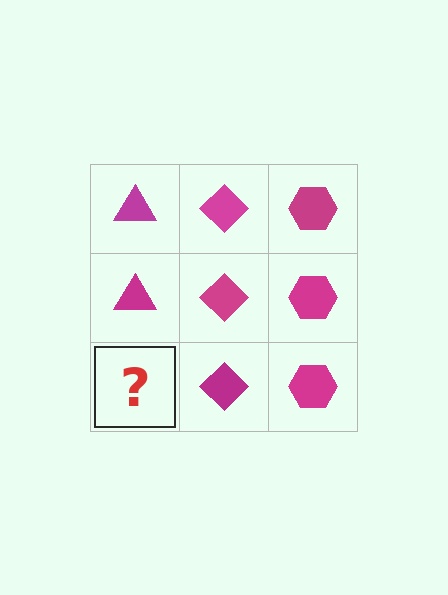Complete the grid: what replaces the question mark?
The question mark should be replaced with a magenta triangle.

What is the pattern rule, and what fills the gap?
The rule is that each column has a consistent shape. The gap should be filled with a magenta triangle.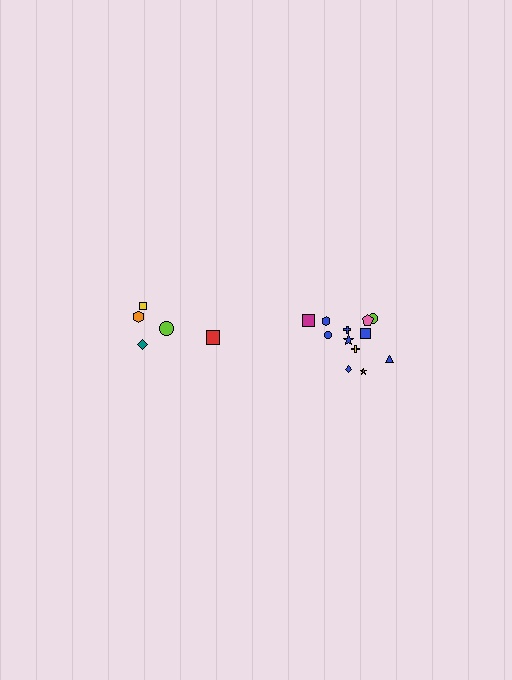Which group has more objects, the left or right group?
The right group.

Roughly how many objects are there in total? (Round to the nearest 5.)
Roughly 15 objects in total.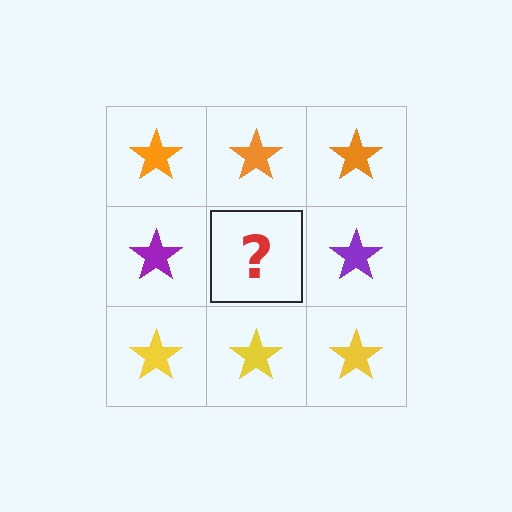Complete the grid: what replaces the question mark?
The question mark should be replaced with a purple star.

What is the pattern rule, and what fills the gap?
The rule is that each row has a consistent color. The gap should be filled with a purple star.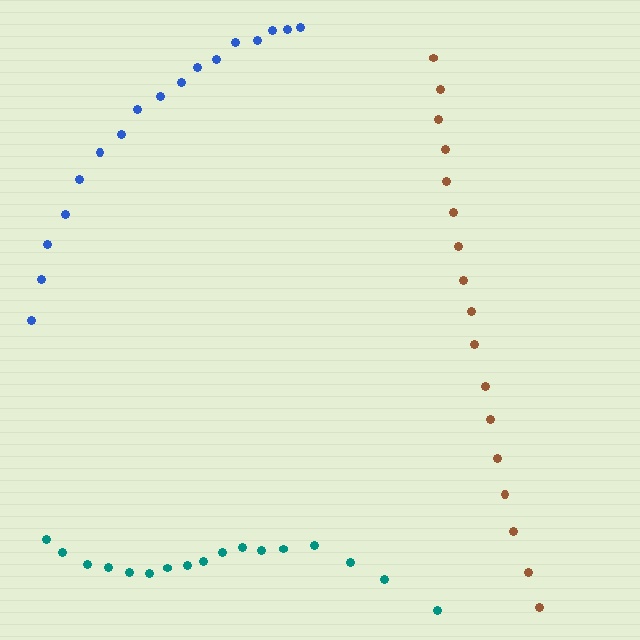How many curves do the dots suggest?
There are 3 distinct paths.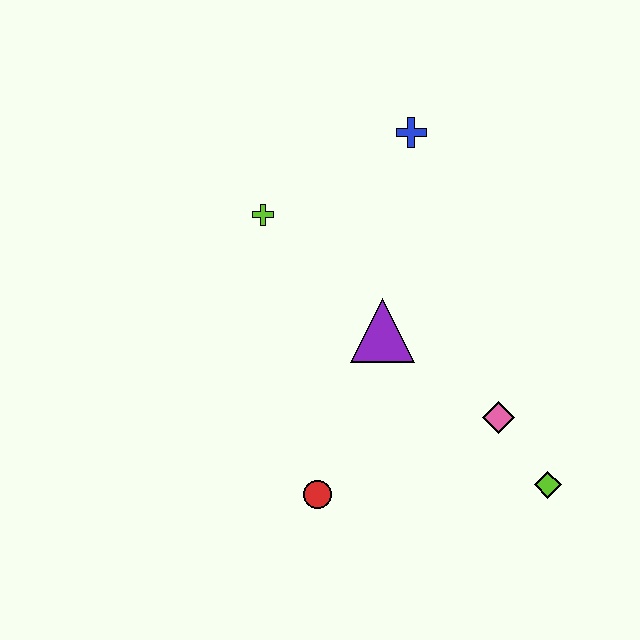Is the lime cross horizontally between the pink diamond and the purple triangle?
No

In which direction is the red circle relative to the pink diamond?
The red circle is to the left of the pink diamond.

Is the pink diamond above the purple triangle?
No